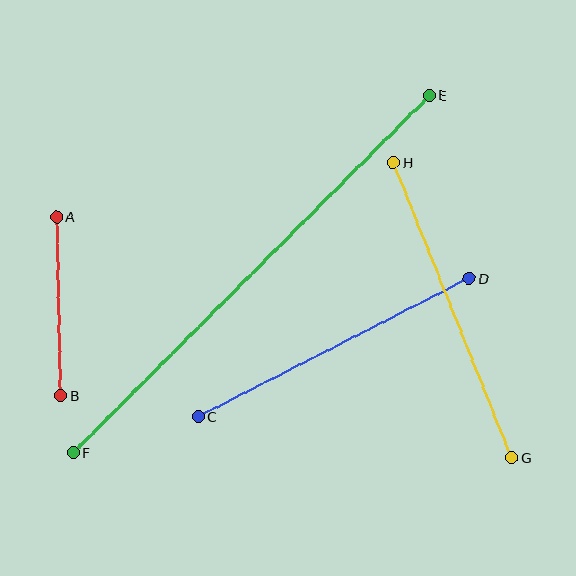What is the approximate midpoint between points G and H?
The midpoint is at approximately (452, 310) pixels.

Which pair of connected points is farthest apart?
Points E and F are farthest apart.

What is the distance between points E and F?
The distance is approximately 504 pixels.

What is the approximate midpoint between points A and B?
The midpoint is at approximately (59, 306) pixels.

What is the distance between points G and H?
The distance is approximately 318 pixels.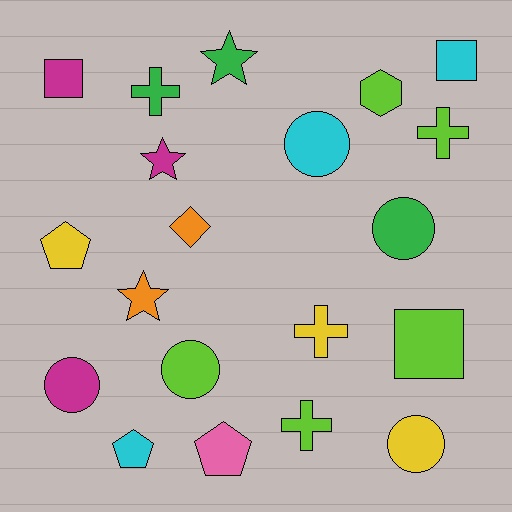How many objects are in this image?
There are 20 objects.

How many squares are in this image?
There are 3 squares.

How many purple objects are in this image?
There are no purple objects.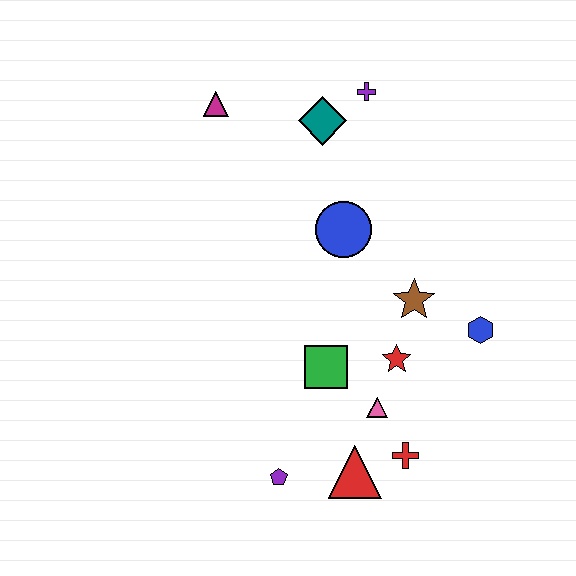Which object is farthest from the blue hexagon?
The magenta triangle is farthest from the blue hexagon.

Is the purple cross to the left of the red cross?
Yes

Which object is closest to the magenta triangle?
The teal diamond is closest to the magenta triangle.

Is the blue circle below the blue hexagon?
No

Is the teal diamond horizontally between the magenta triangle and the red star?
Yes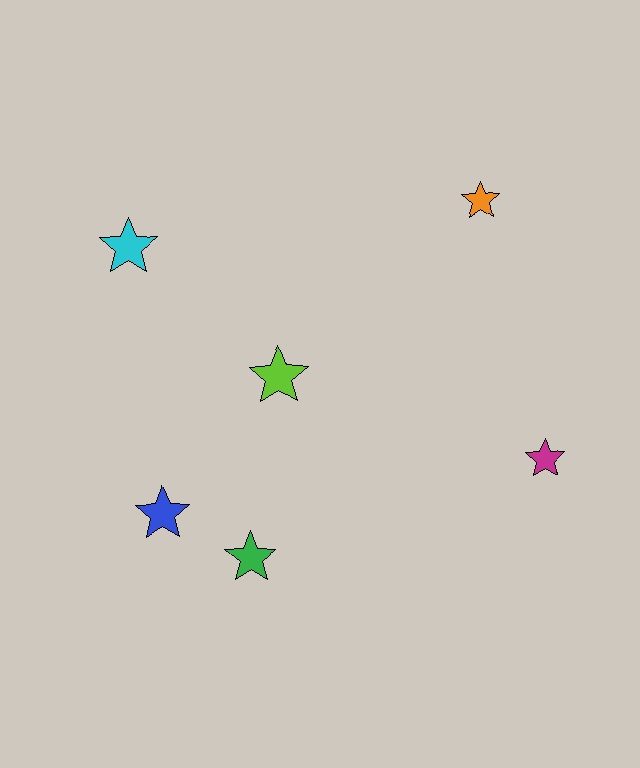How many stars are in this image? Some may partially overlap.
There are 6 stars.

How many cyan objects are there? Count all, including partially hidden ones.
There is 1 cyan object.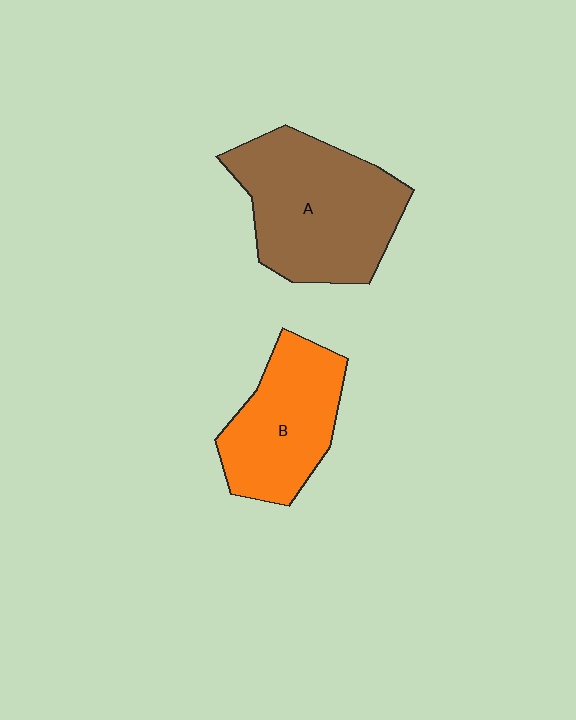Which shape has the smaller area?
Shape B (orange).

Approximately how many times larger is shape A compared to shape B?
Approximately 1.4 times.